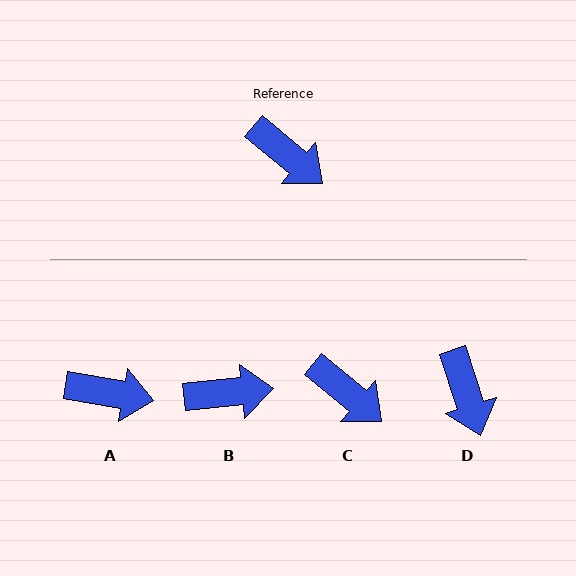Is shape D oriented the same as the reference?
No, it is off by about 32 degrees.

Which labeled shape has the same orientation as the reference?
C.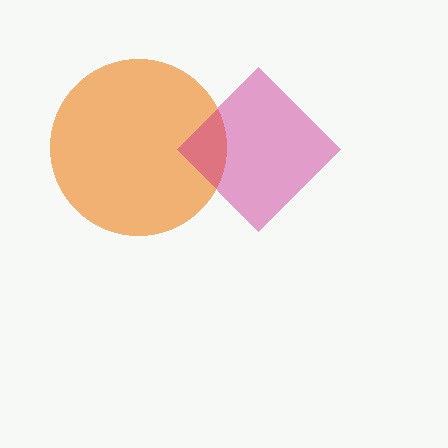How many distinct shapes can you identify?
There are 2 distinct shapes: an orange circle, a magenta diamond.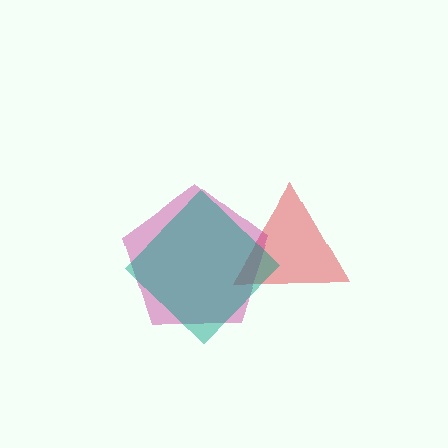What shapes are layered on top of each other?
The layered shapes are: a red triangle, a magenta pentagon, a teal diamond.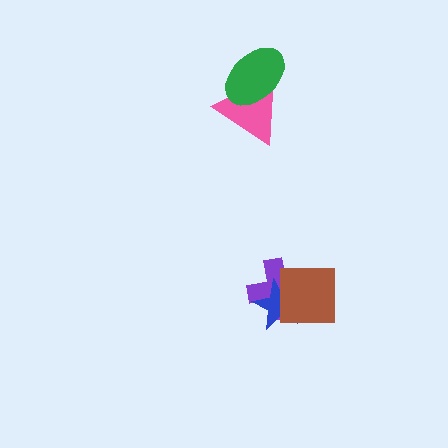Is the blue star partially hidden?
Yes, it is partially covered by another shape.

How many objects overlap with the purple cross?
2 objects overlap with the purple cross.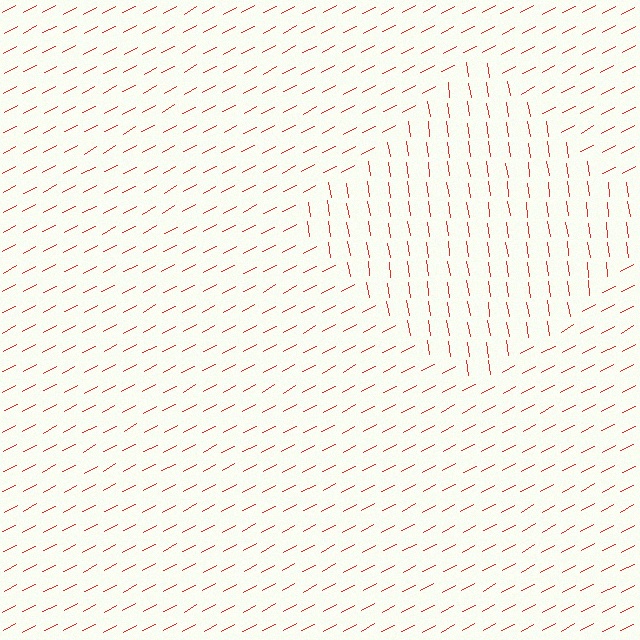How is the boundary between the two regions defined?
The boundary is defined purely by a change in line orientation (approximately 71 degrees difference). All lines are the same color and thickness.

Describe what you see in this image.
The image is filled with small red line segments. A diamond region in the image has lines oriented differently from the surrounding lines, creating a visible texture boundary.